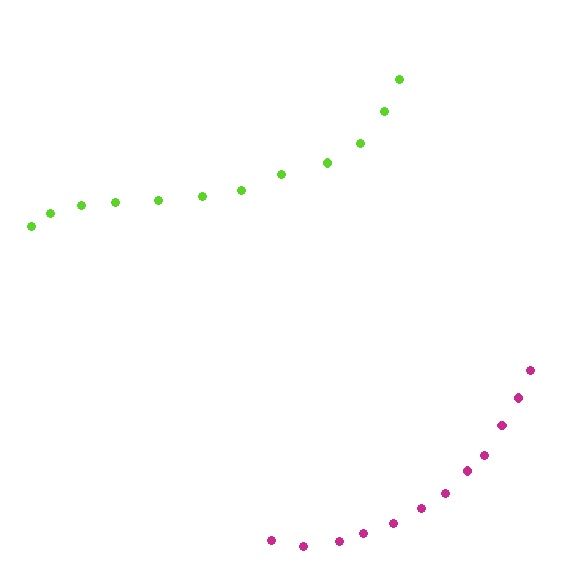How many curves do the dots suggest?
There are 2 distinct paths.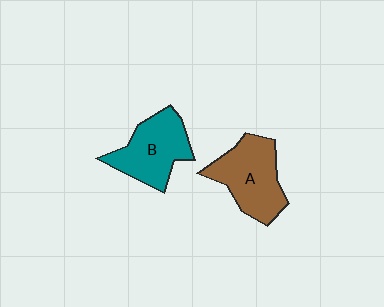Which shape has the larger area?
Shape A (brown).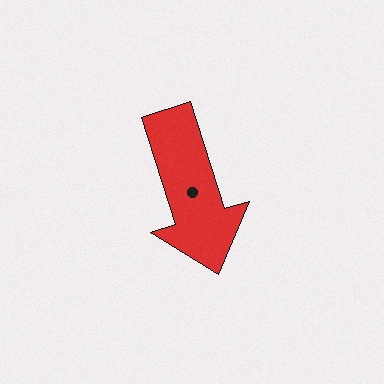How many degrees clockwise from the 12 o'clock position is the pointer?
Approximately 162 degrees.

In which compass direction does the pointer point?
South.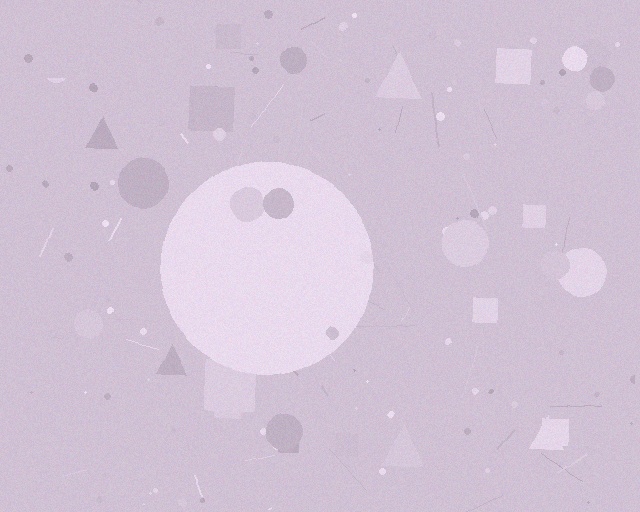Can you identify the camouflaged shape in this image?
The camouflaged shape is a circle.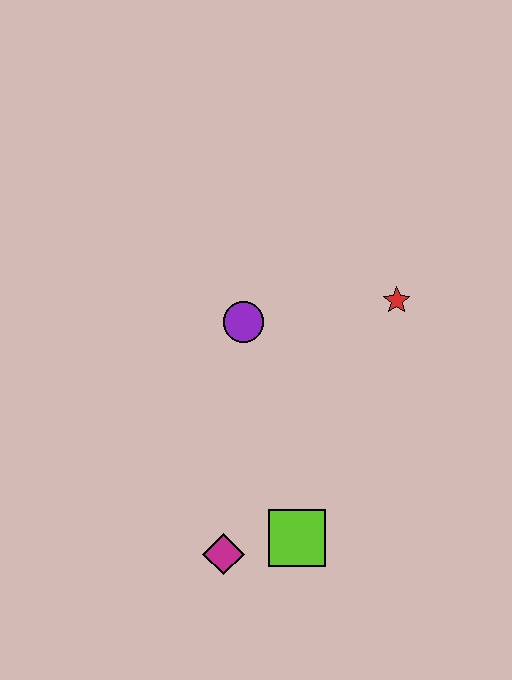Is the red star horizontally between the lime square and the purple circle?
No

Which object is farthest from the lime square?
The red star is farthest from the lime square.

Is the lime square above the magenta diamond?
Yes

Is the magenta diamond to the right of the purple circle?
No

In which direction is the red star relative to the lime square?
The red star is above the lime square.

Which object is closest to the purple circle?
The red star is closest to the purple circle.